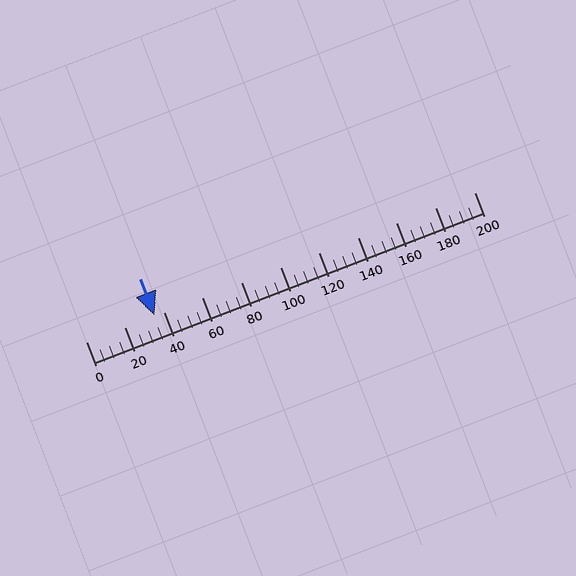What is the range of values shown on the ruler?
The ruler shows values from 0 to 200.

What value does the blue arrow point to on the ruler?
The blue arrow points to approximately 36.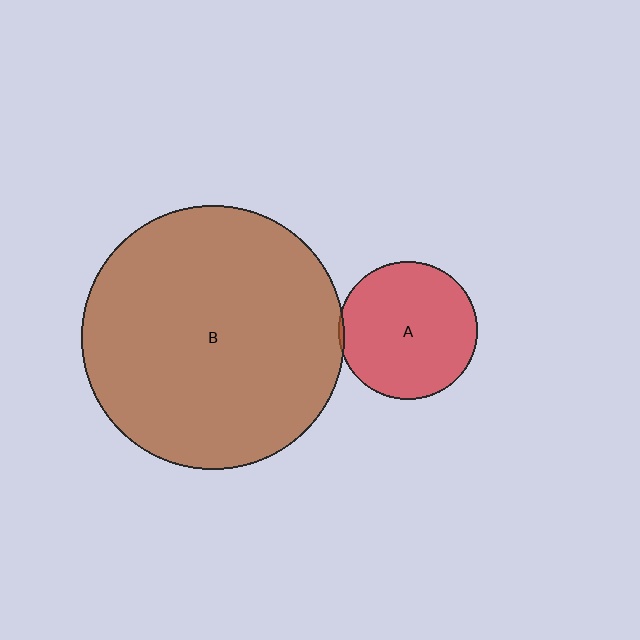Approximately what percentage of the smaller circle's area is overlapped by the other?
Approximately 5%.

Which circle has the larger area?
Circle B (brown).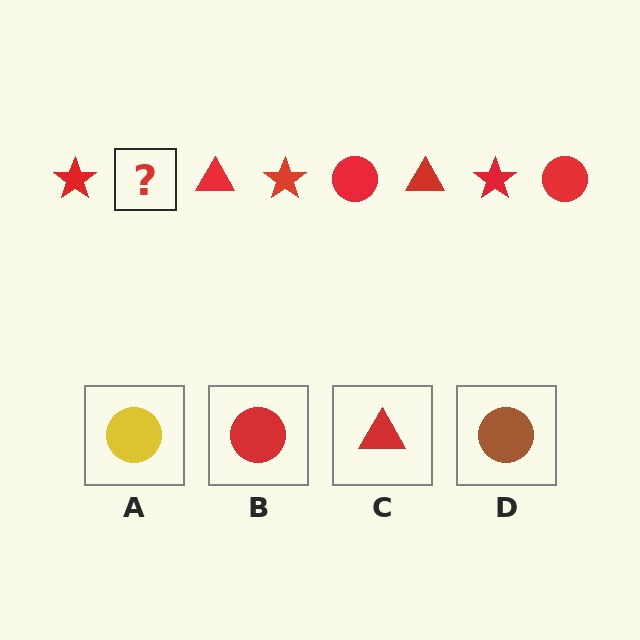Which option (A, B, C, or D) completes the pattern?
B.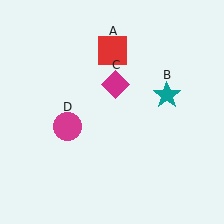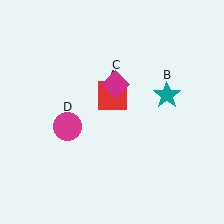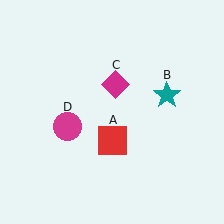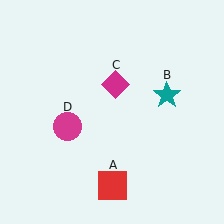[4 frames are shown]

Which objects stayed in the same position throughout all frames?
Teal star (object B) and magenta diamond (object C) and magenta circle (object D) remained stationary.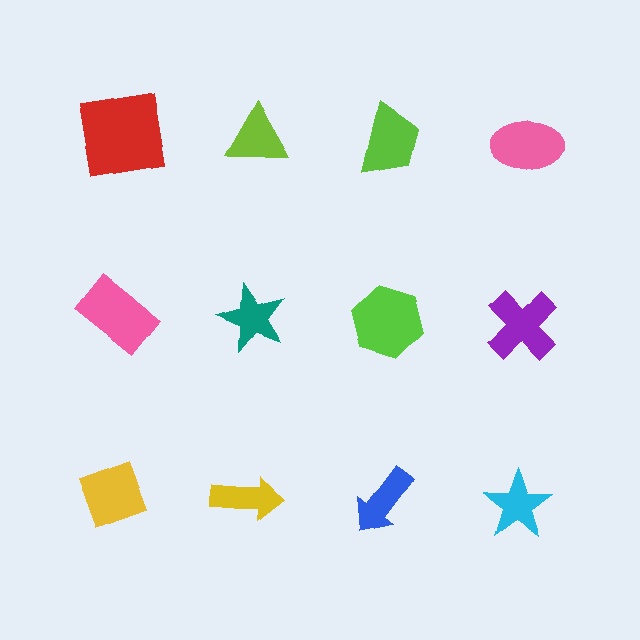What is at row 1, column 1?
A red square.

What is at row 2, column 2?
A teal star.